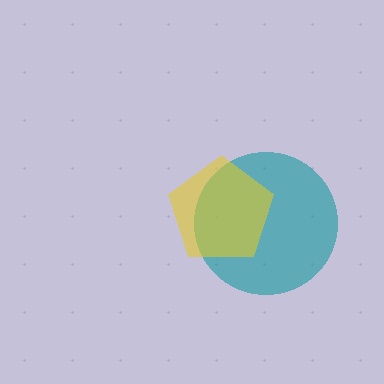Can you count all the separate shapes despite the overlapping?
Yes, there are 2 separate shapes.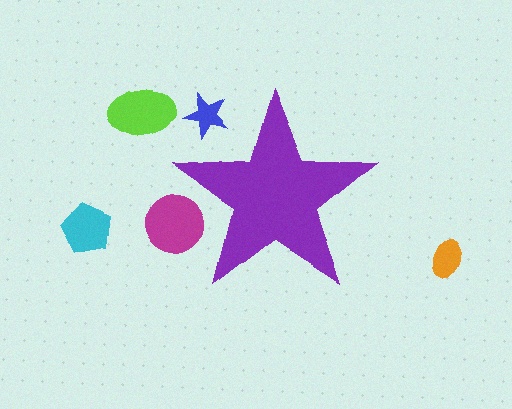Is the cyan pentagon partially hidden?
No, the cyan pentagon is fully visible.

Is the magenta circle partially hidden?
Yes, the magenta circle is partially hidden behind the purple star.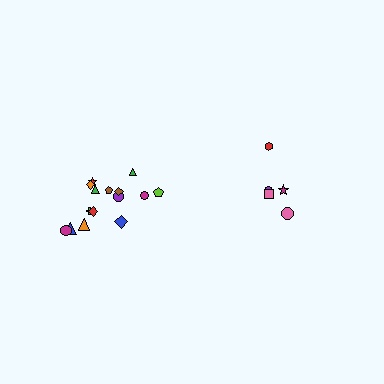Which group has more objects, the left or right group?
The left group.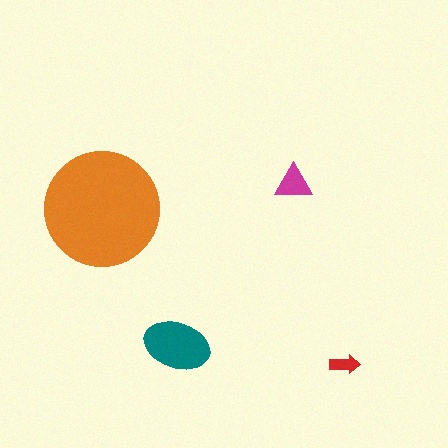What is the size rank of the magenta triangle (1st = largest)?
3rd.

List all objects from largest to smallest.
The orange circle, the teal ellipse, the magenta triangle, the red arrow.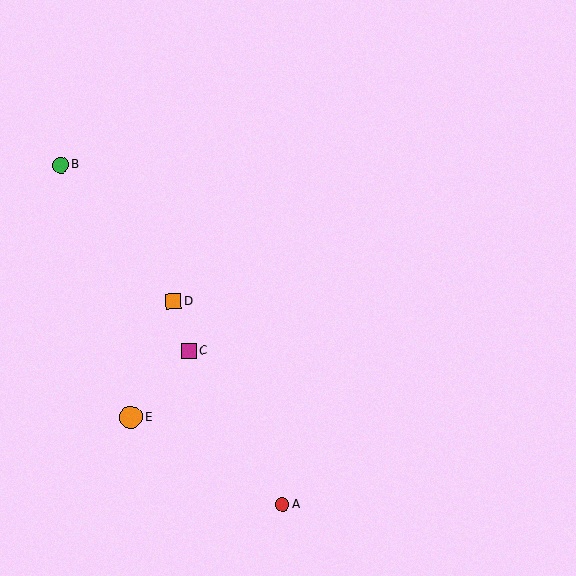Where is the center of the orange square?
The center of the orange square is at (173, 301).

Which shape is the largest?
The orange circle (labeled E) is the largest.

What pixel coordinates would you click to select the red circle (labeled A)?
Click at (282, 505) to select the red circle A.